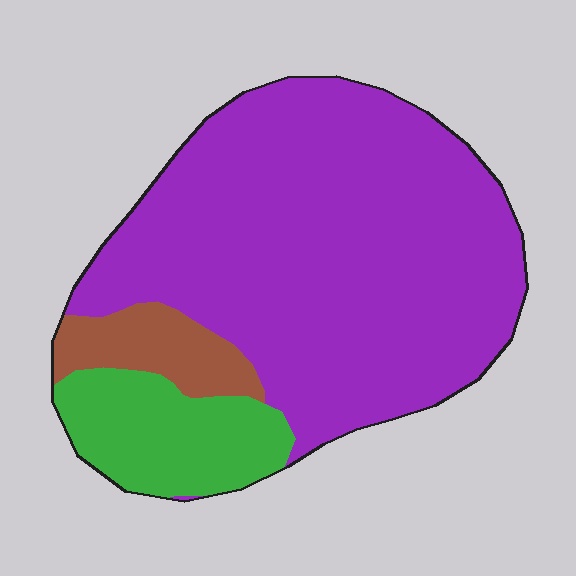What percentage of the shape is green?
Green takes up about one sixth (1/6) of the shape.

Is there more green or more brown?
Green.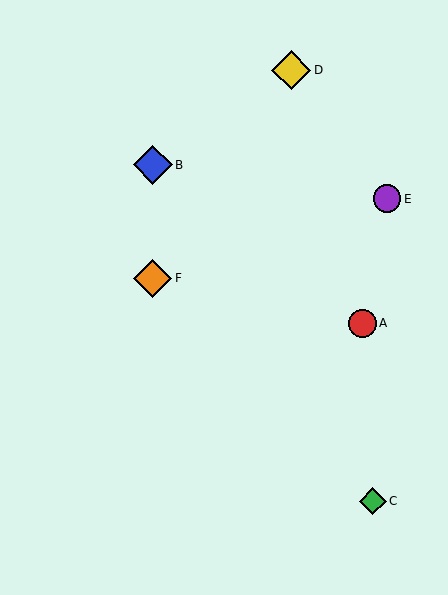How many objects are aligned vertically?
2 objects (B, F) are aligned vertically.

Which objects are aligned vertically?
Objects B, F are aligned vertically.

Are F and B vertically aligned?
Yes, both are at x≈153.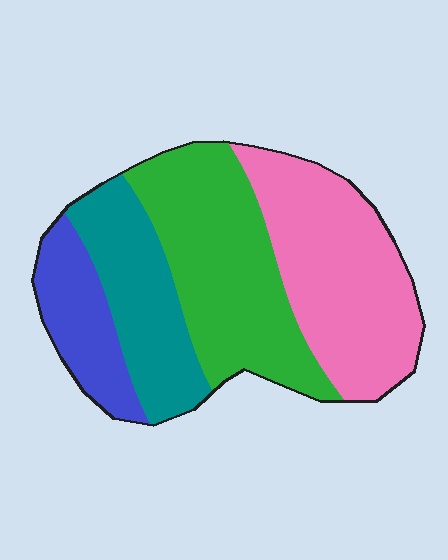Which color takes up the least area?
Blue, at roughly 15%.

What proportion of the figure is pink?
Pink covers 33% of the figure.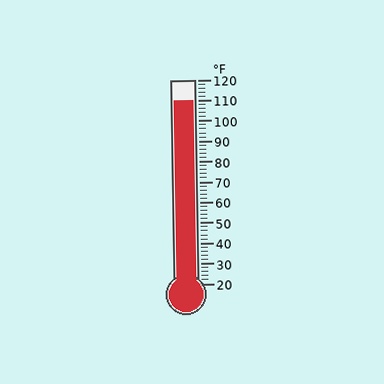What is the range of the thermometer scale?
The thermometer scale ranges from 20°F to 120°F.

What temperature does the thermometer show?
The thermometer shows approximately 110°F.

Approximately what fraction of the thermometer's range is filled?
The thermometer is filled to approximately 90% of its range.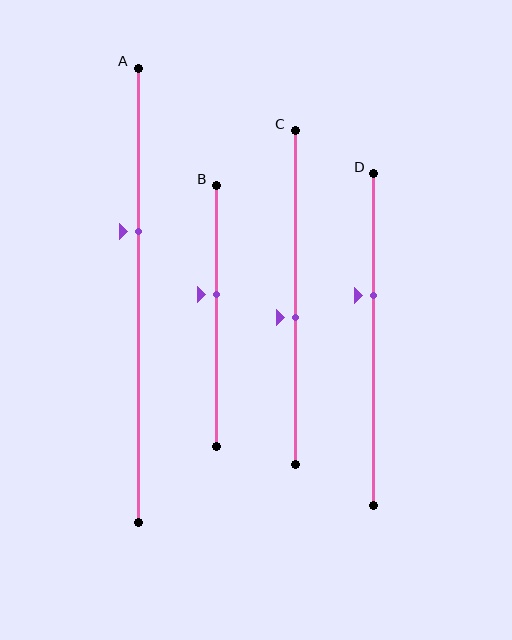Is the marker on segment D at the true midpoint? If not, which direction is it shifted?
No, the marker on segment D is shifted upward by about 13% of the segment length.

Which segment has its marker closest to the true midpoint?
Segment C has its marker closest to the true midpoint.